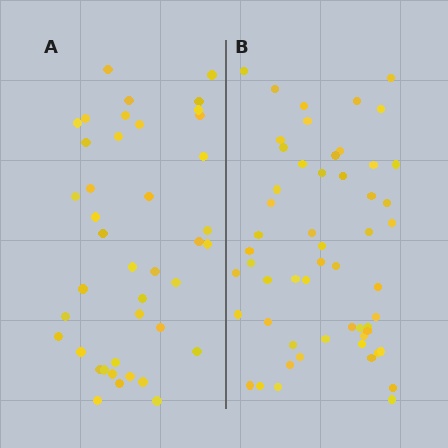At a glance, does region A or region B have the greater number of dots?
Region B (the right region) has more dots.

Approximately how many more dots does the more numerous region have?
Region B has approximately 15 more dots than region A.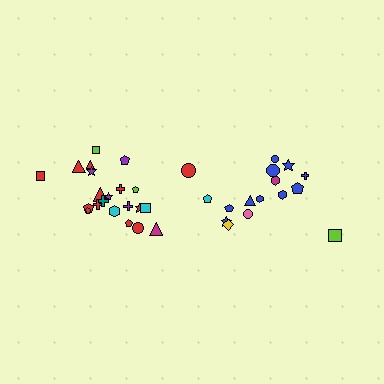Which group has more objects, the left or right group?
The left group.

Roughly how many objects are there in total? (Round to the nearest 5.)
Roughly 35 objects in total.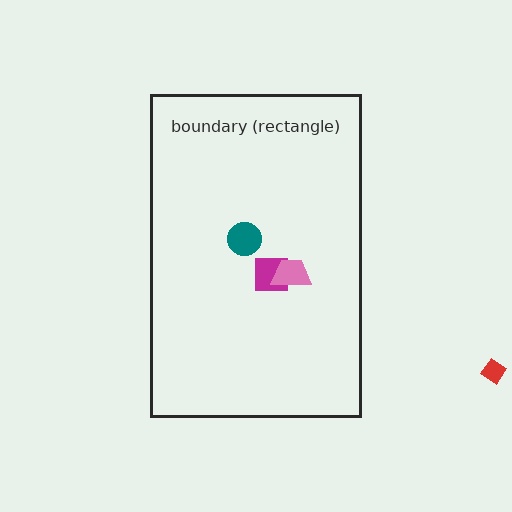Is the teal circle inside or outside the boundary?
Inside.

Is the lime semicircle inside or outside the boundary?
Inside.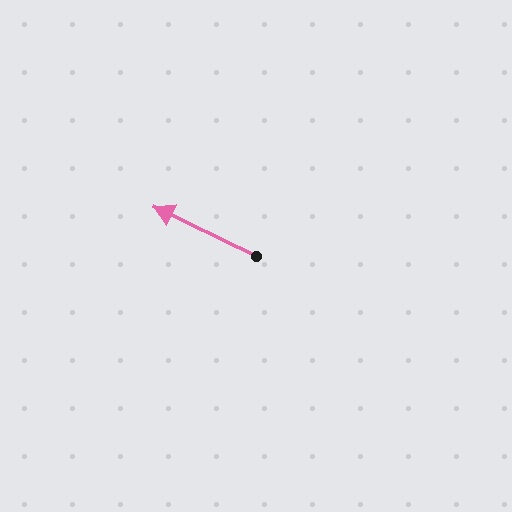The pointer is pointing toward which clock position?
Roughly 10 o'clock.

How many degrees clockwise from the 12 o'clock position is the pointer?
Approximately 296 degrees.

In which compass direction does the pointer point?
Northwest.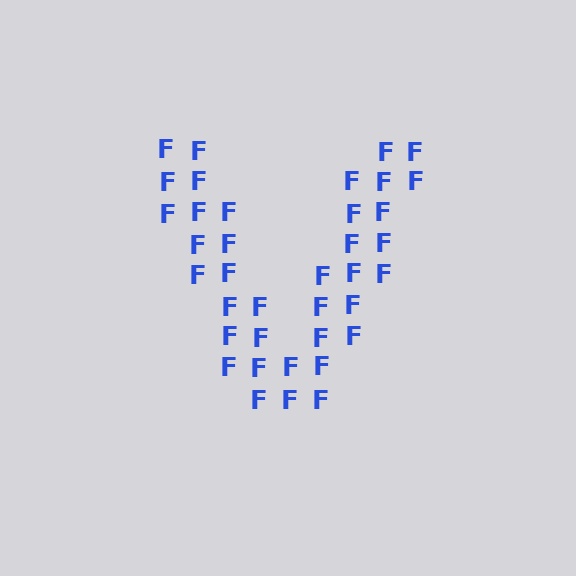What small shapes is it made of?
It is made of small letter F's.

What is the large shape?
The large shape is the letter V.